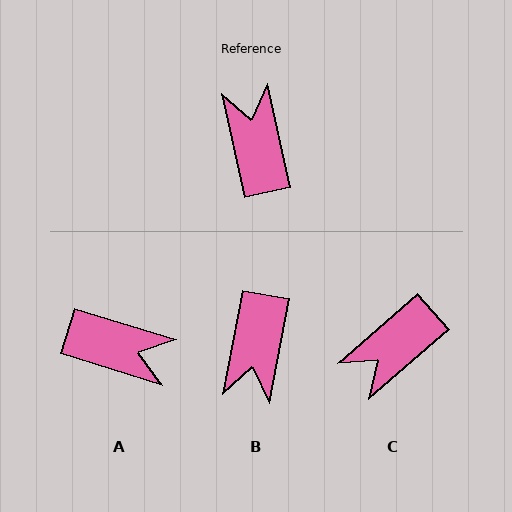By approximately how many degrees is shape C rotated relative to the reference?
Approximately 118 degrees counter-clockwise.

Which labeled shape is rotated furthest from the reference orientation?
B, about 157 degrees away.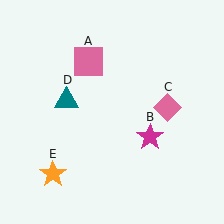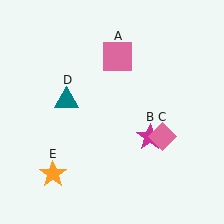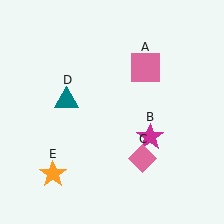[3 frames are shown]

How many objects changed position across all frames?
2 objects changed position: pink square (object A), pink diamond (object C).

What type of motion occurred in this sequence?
The pink square (object A), pink diamond (object C) rotated clockwise around the center of the scene.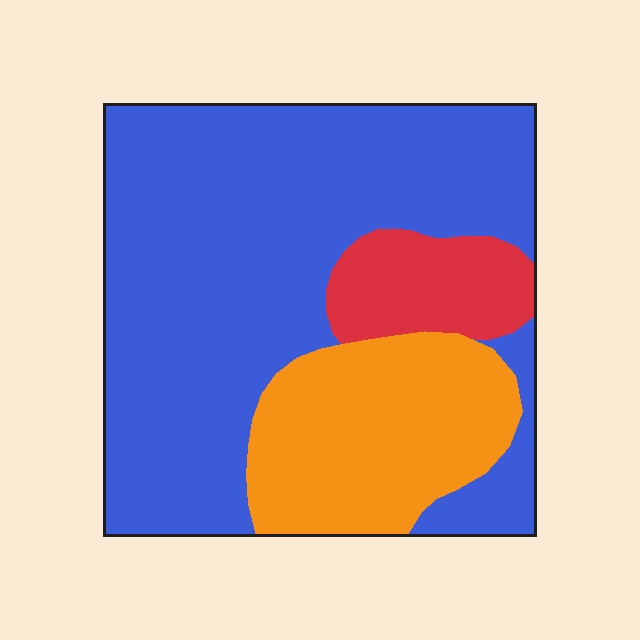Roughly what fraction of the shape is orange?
Orange covers roughly 25% of the shape.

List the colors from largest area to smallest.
From largest to smallest: blue, orange, red.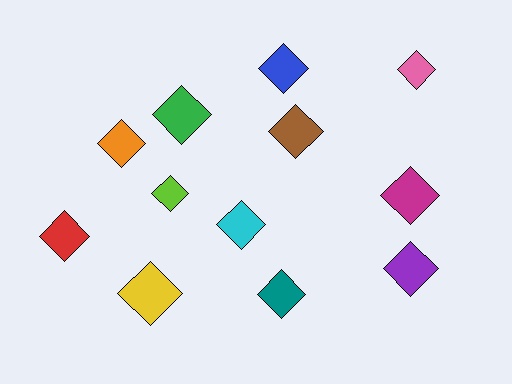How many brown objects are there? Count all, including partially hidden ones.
There is 1 brown object.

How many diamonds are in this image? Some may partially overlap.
There are 12 diamonds.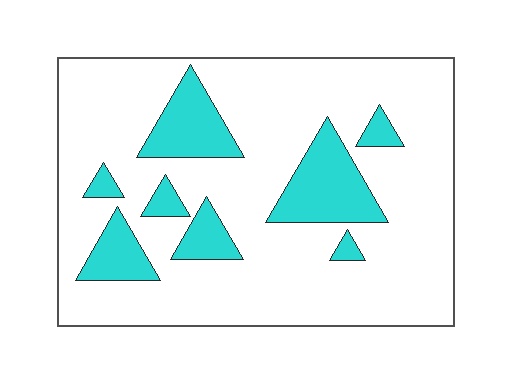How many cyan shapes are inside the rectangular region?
8.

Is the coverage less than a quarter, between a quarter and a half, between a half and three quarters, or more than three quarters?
Less than a quarter.